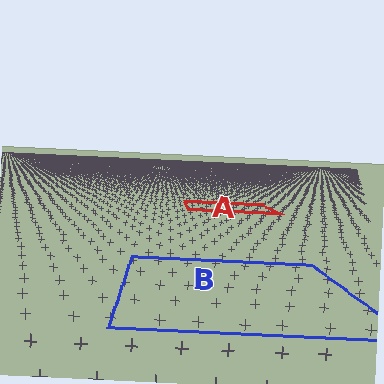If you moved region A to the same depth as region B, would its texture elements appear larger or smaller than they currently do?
They would appear larger. At a closer depth, the same texture elements are projected at a bigger on-screen size.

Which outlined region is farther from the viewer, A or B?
Region A is farther from the viewer — the texture elements inside it appear smaller and more densely packed.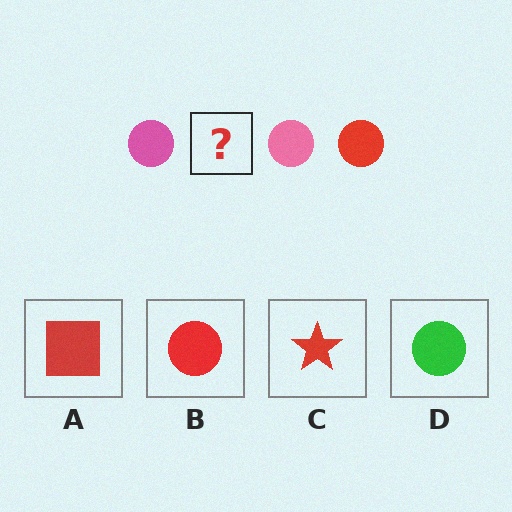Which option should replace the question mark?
Option B.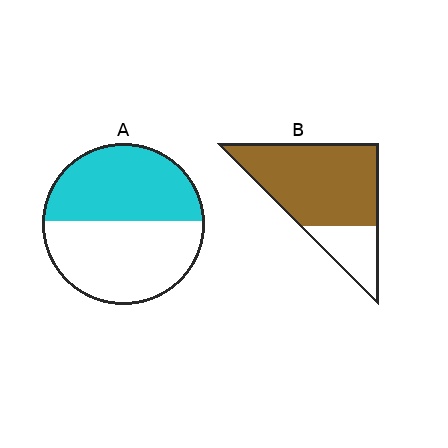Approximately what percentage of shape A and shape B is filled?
A is approximately 50% and B is approximately 75%.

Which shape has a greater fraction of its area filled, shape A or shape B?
Shape B.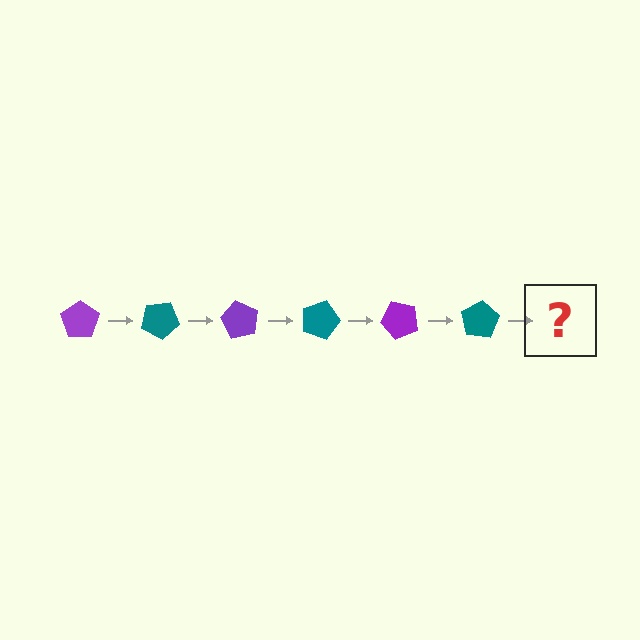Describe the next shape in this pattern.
It should be a purple pentagon, rotated 180 degrees from the start.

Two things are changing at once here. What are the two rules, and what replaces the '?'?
The two rules are that it rotates 30 degrees each step and the color cycles through purple and teal. The '?' should be a purple pentagon, rotated 180 degrees from the start.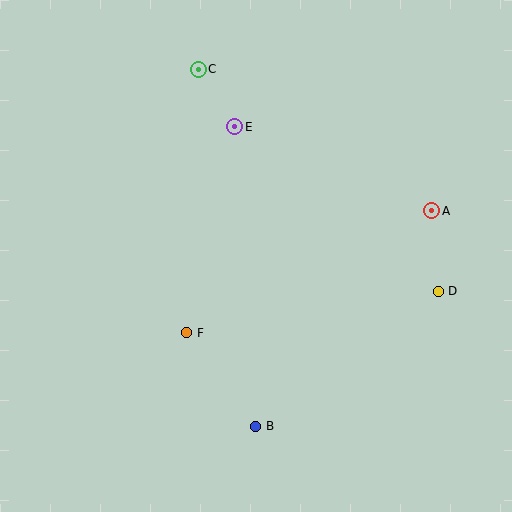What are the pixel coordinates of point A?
Point A is at (432, 211).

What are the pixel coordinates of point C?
Point C is at (198, 69).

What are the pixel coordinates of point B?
Point B is at (256, 426).